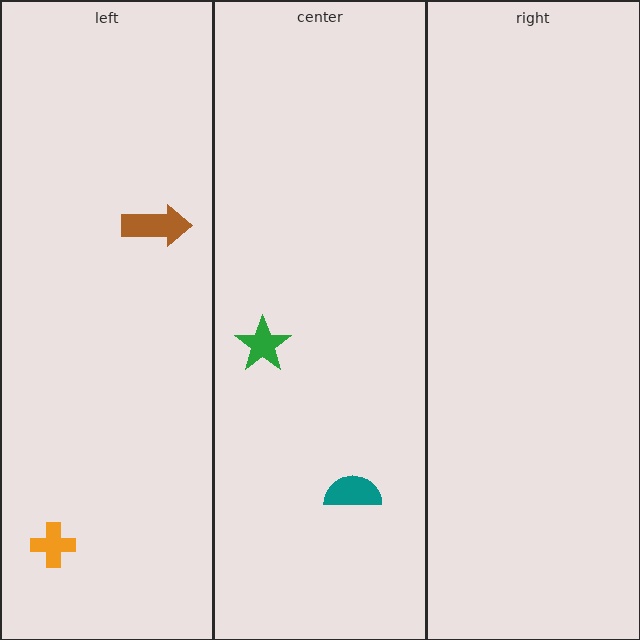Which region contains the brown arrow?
The left region.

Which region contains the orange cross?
The left region.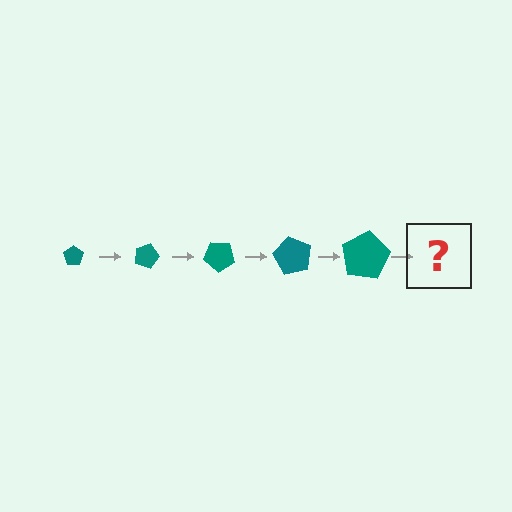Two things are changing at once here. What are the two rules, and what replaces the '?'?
The two rules are that the pentagon grows larger each step and it rotates 20 degrees each step. The '?' should be a pentagon, larger than the previous one and rotated 100 degrees from the start.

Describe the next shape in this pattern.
It should be a pentagon, larger than the previous one and rotated 100 degrees from the start.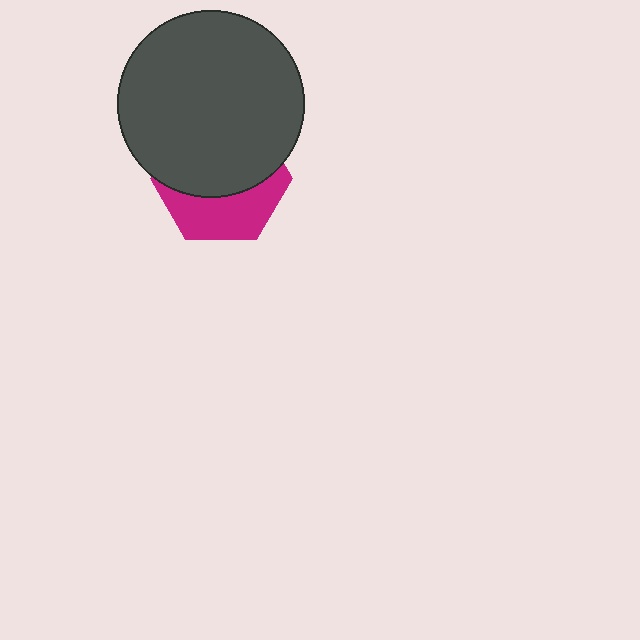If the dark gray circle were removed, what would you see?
You would see the complete magenta hexagon.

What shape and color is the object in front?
The object in front is a dark gray circle.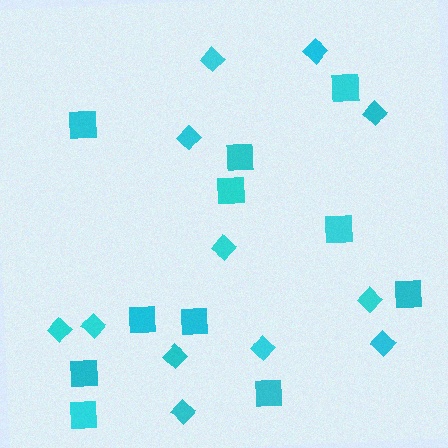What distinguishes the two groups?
There are 2 groups: one group of squares (11) and one group of diamonds (12).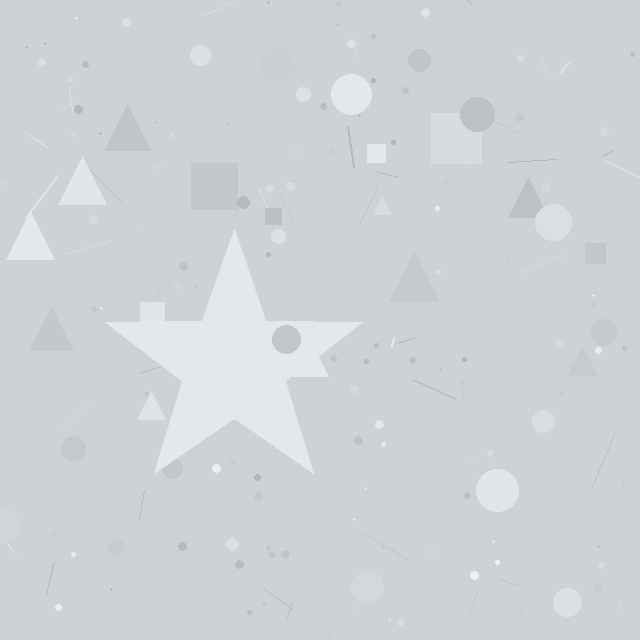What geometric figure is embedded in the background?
A star is embedded in the background.